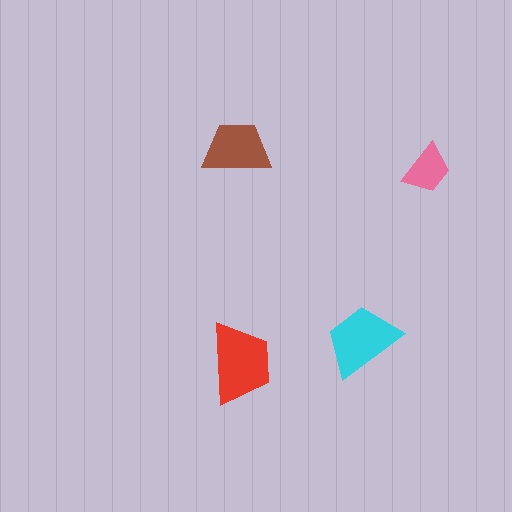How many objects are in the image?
There are 4 objects in the image.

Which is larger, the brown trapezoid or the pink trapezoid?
The brown one.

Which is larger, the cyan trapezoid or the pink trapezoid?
The cyan one.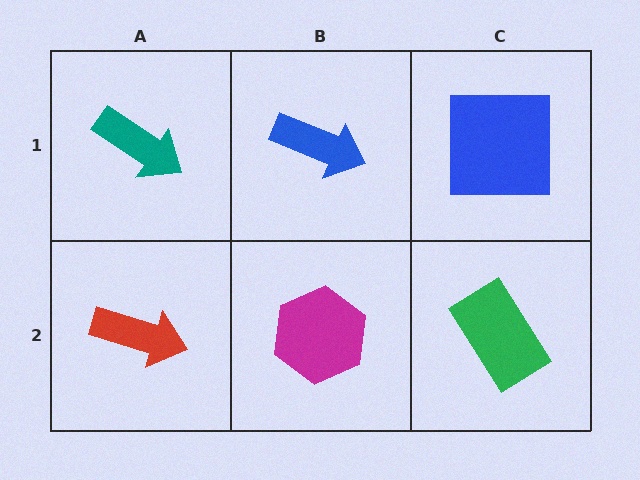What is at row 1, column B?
A blue arrow.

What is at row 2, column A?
A red arrow.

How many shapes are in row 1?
3 shapes.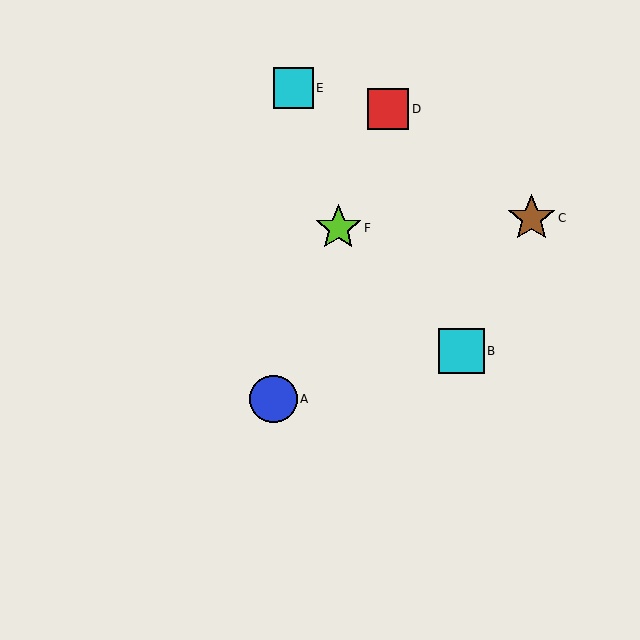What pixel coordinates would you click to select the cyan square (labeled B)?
Click at (462, 351) to select the cyan square B.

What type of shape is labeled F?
Shape F is a lime star.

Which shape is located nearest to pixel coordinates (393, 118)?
The red square (labeled D) at (388, 109) is nearest to that location.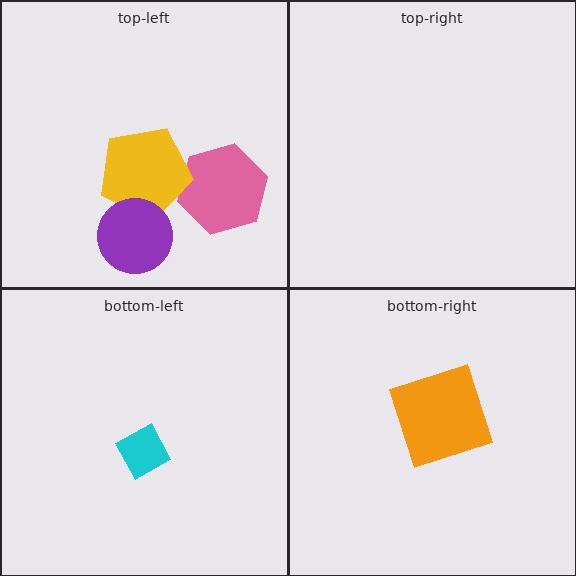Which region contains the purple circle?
The top-left region.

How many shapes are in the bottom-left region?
1.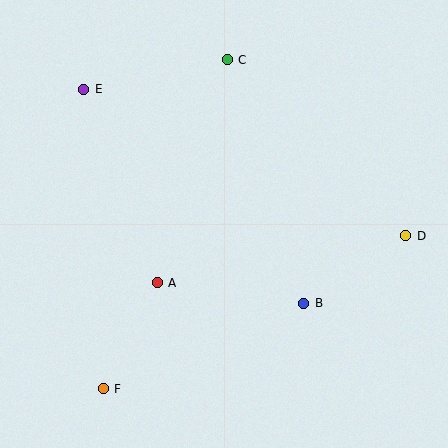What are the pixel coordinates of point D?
Point D is at (406, 236).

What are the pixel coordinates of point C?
Point C is at (227, 60).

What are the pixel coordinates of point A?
Point A is at (157, 283).